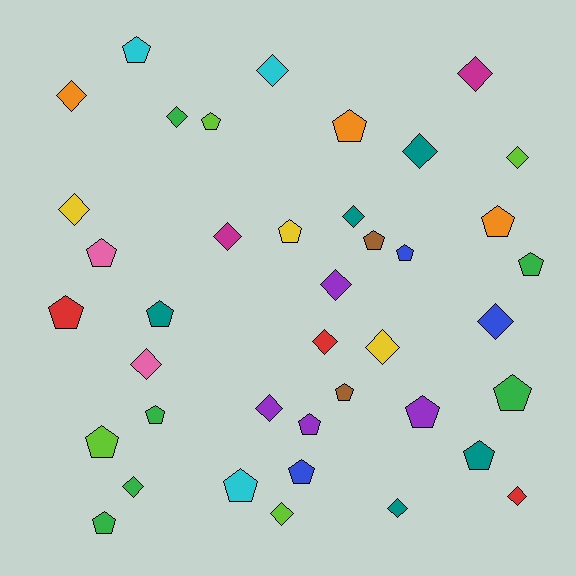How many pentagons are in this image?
There are 21 pentagons.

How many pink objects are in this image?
There are 2 pink objects.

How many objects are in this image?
There are 40 objects.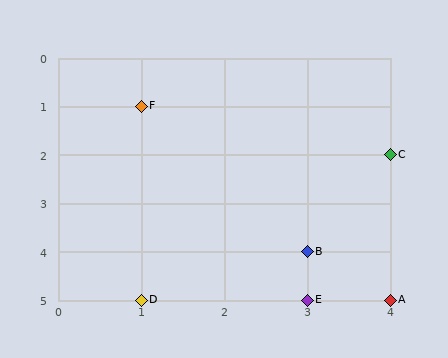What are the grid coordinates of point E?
Point E is at grid coordinates (3, 5).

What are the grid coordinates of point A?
Point A is at grid coordinates (4, 5).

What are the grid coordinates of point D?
Point D is at grid coordinates (1, 5).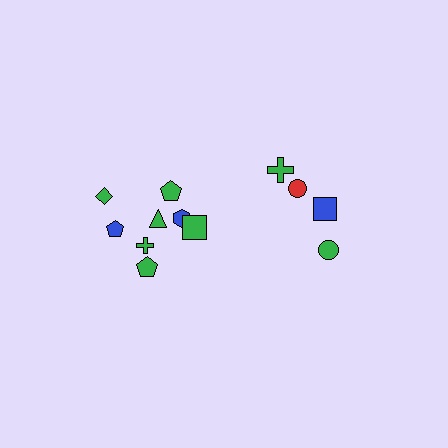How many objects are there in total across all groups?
There are 12 objects.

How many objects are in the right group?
There are 4 objects.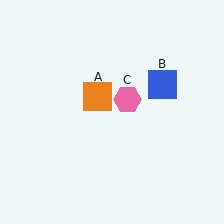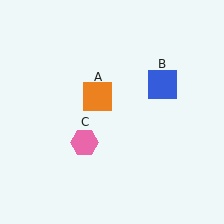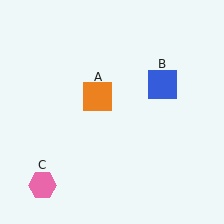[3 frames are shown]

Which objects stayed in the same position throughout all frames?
Orange square (object A) and blue square (object B) remained stationary.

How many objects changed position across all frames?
1 object changed position: pink hexagon (object C).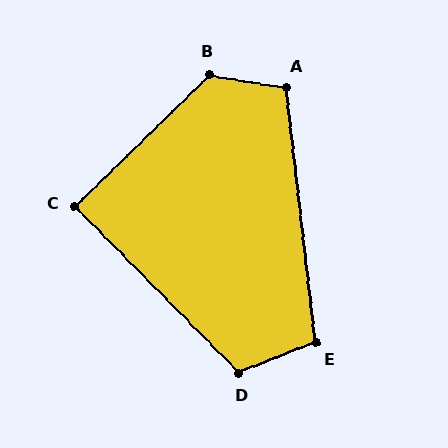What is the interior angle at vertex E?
Approximately 105 degrees (obtuse).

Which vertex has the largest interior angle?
B, at approximately 126 degrees.